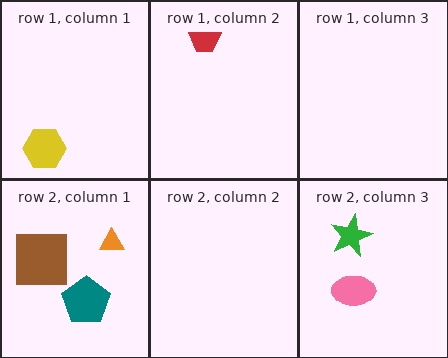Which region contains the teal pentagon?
The row 2, column 1 region.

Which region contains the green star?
The row 2, column 3 region.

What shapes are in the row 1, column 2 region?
The red trapezoid.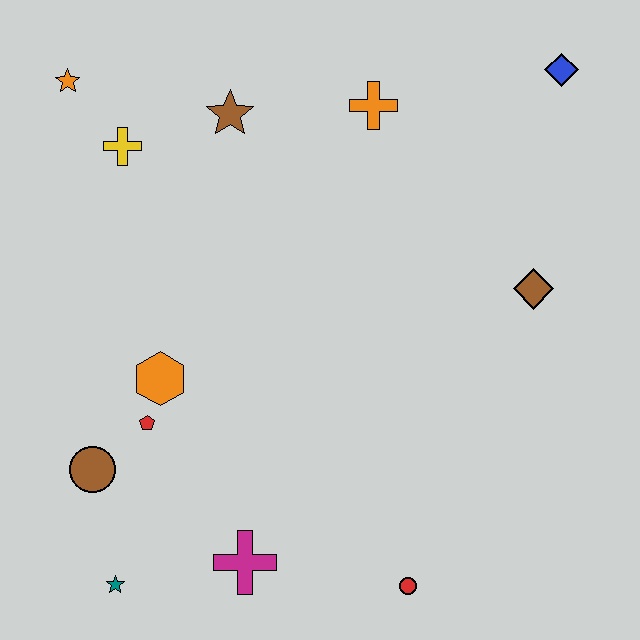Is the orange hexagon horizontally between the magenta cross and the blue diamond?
No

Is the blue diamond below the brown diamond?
No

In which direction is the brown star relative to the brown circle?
The brown star is above the brown circle.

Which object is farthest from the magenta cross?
The blue diamond is farthest from the magenta cross.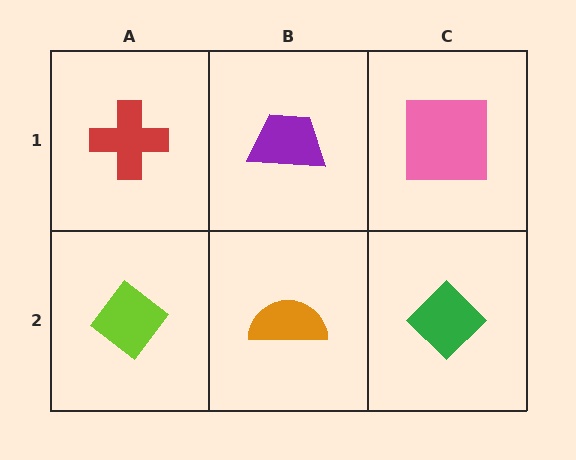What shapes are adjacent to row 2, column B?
A purple trapezoid (row 1, column B), a lime diamond (row 2, column A), a green diamond (row 2, column C).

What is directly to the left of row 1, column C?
A purple trapezoid.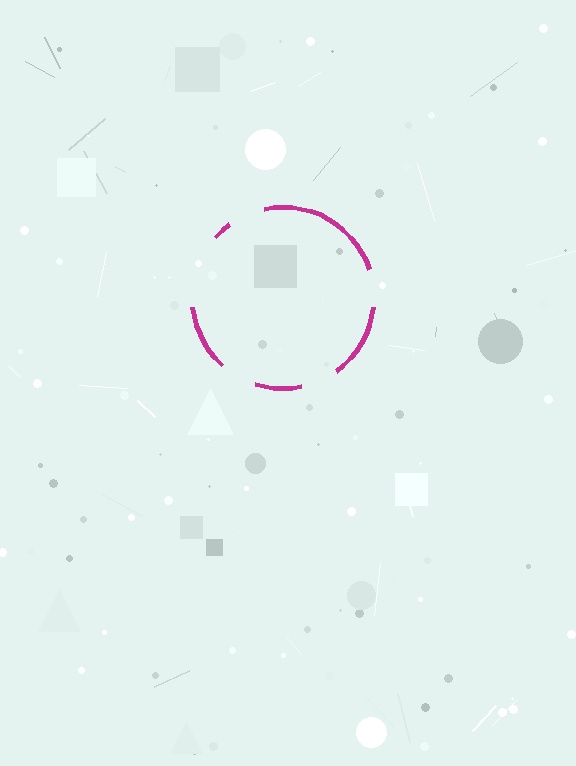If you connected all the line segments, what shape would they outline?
They would outline a circle.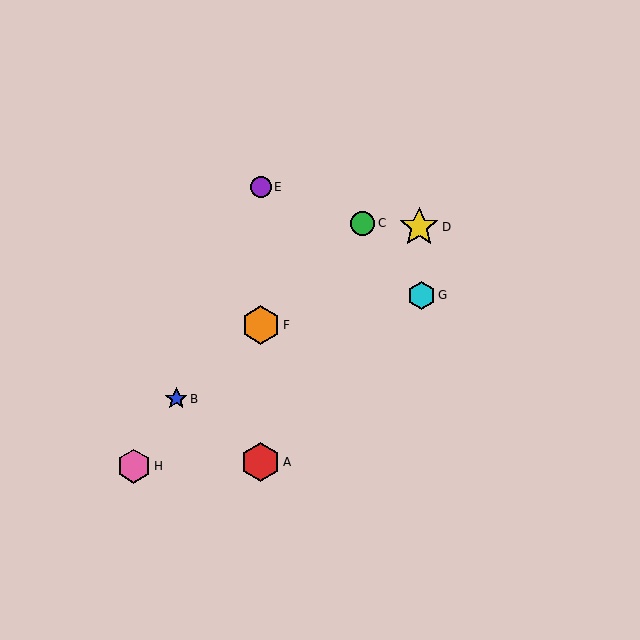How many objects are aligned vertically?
3 objects (A, E, F) are aligned vertically.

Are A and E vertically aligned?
Yes, both are at x≈261.